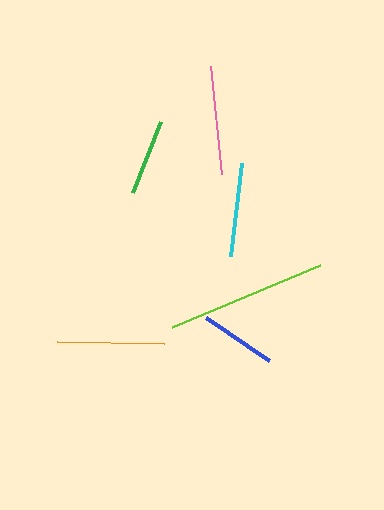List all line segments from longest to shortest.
From longest to shortest: lime, pink, orange, cyan, blue, green.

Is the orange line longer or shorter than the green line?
The orange line is longer than the green line.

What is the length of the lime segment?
The lime segment is approximately 160 pixels long.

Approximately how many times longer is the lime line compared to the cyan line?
The lime line is approximately 1.7 times the length of the cyan line.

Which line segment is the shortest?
The green line is the shortest at approximately 76 pixels.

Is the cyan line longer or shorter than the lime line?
The lime line is longer than the cyan line.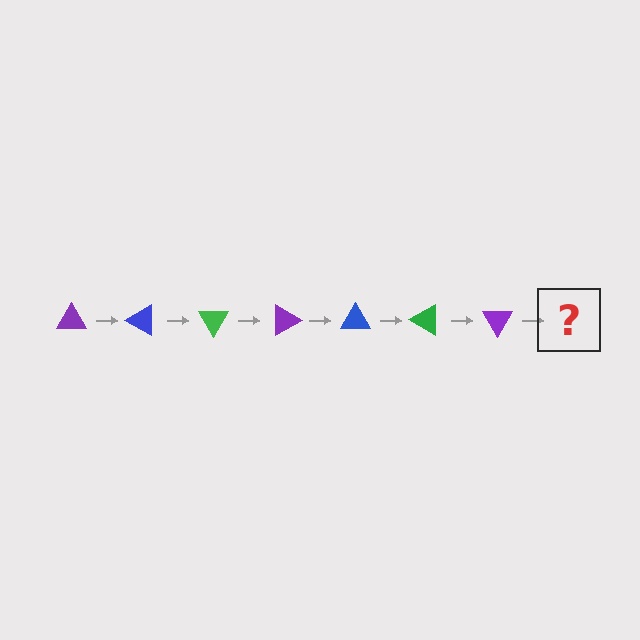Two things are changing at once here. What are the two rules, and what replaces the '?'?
The two rules are that it rotates 30 degrees each step and the color cycles through purple, blue, and green. The '?' should be a blue triangle, rotated 210 degrees from the start.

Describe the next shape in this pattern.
It should be a blue triangle, rotated 210 degrees from the start.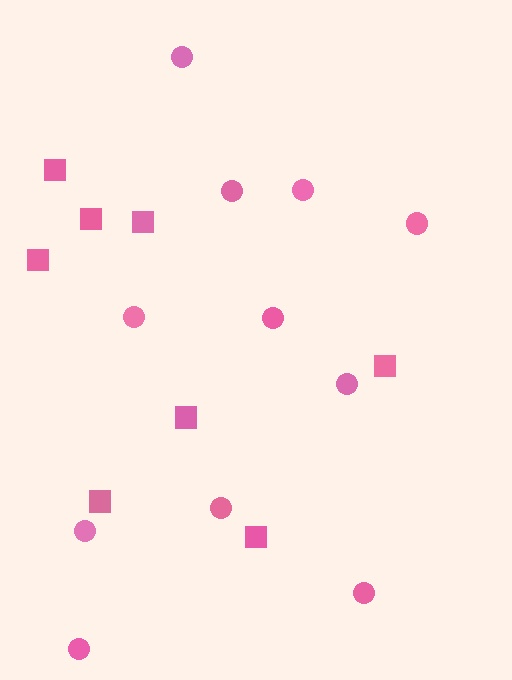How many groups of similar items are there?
There are 2 groups: one group of squares (8) and one group of circles (11).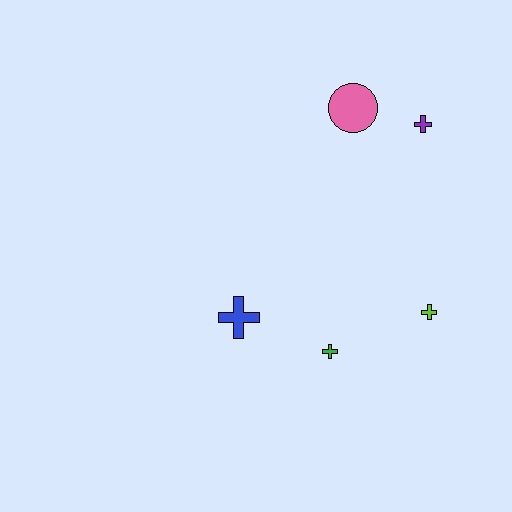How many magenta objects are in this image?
There are no magenta objects.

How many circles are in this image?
There is 1 circle.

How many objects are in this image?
There are 5 objects.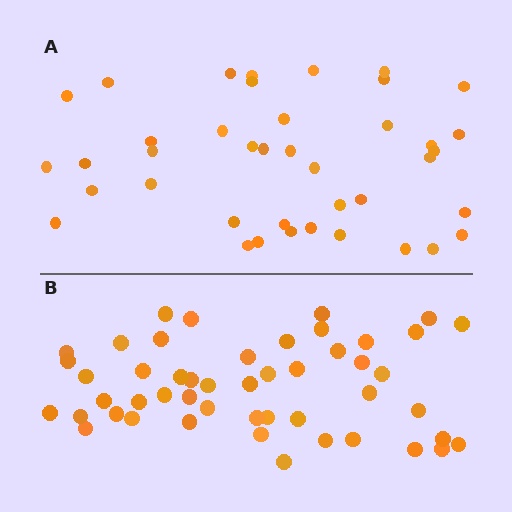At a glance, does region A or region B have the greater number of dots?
Region B (the bottom region) has more dots.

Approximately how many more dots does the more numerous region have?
Region B has roughly 8 or so more dots than region A.